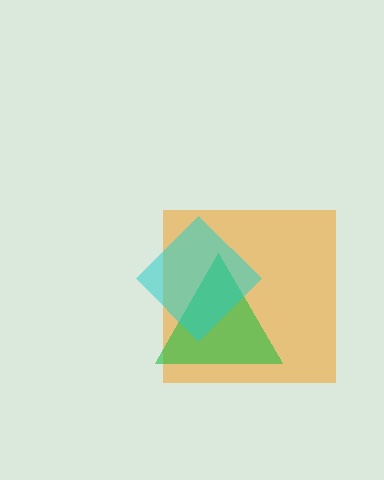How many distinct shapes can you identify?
There are 3 distinct shapes: an orange square, a green triangle, a cyan diamond.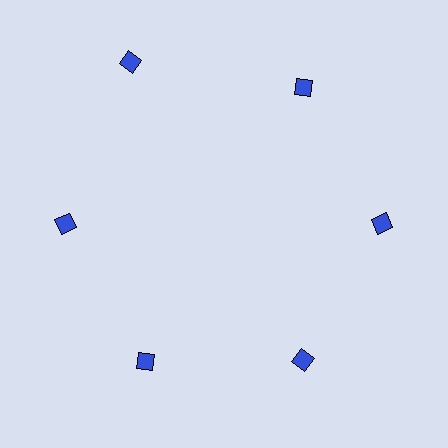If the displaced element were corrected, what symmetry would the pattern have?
It would have 6-fold rotational symmetry — the pattern would map onto itself every 60 degrees.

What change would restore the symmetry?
The symmetry would be restored by moving it inward, back onto the ring so that all 6 diamonds sit at equal angles and equal distance from the center.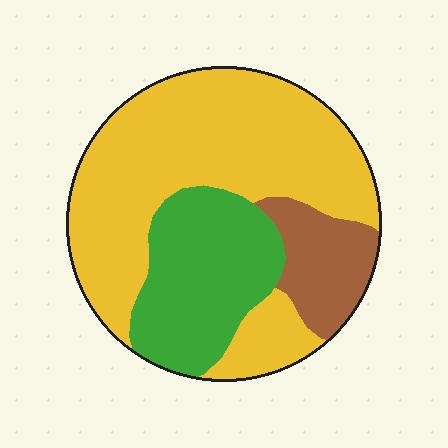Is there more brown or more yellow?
Yellow.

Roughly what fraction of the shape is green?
Green covers around 25% of the shape.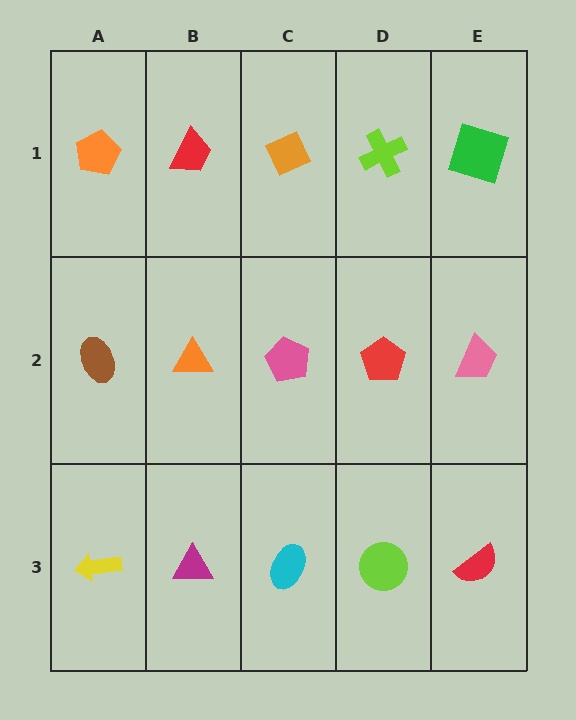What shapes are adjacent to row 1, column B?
An orange triangle (row 2, column B), an orange pentagon (row 1, column A), an orange diamond (row 1, column C).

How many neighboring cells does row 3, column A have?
2.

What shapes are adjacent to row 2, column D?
A lime cross (row 1, column D), a lime circle (row 3, column D), a pink pentagon (row 2, column C), a pink trapezoid (row 2, column E).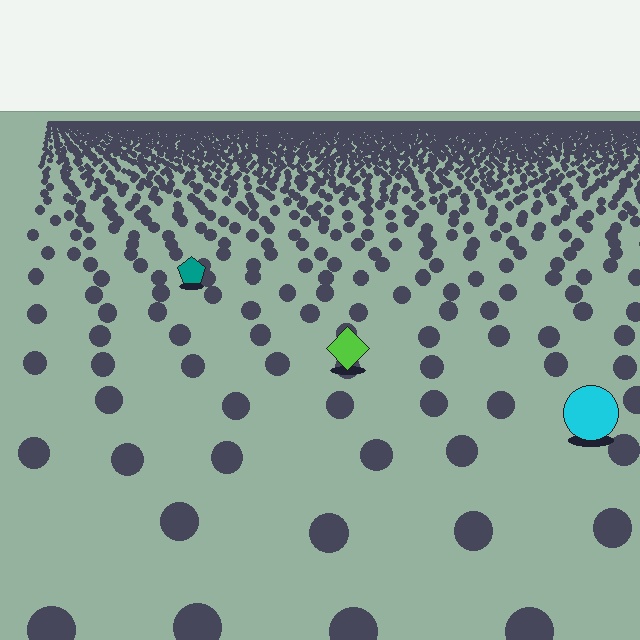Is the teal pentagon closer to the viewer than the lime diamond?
No. The lime diamond is closer — you can tell from the texture gradient: the ground texture is coarser near it.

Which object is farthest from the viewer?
The teal pentagon is farthest from the viewer. It appears smaller and the ground texture around it is denser.